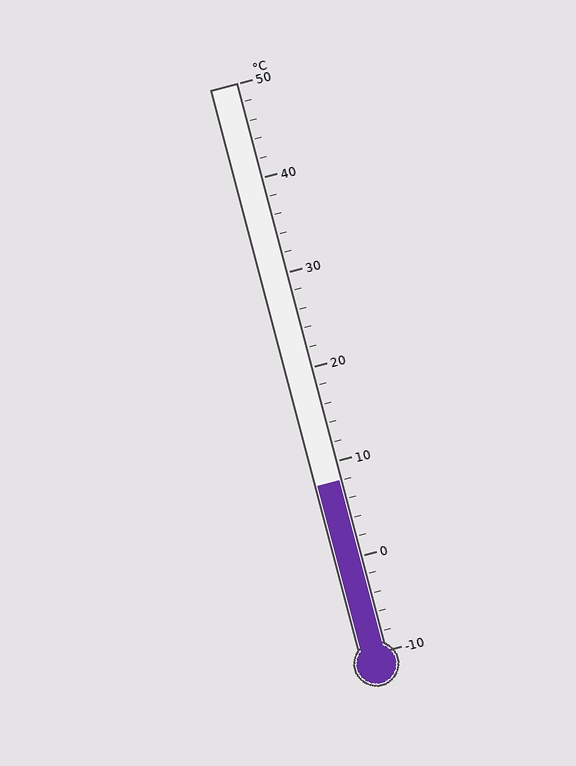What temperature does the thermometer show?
The thermometer shows approximately 8°C.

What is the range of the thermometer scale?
The thermometer scale ranges from -10°C to 50°C.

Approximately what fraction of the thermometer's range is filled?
The thermometer is filled to approximately 30% of its range.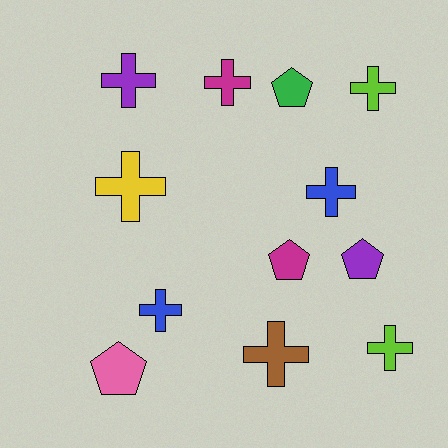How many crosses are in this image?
There are 8 crosses.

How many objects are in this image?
There are 12 objects.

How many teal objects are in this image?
There are no teal objects.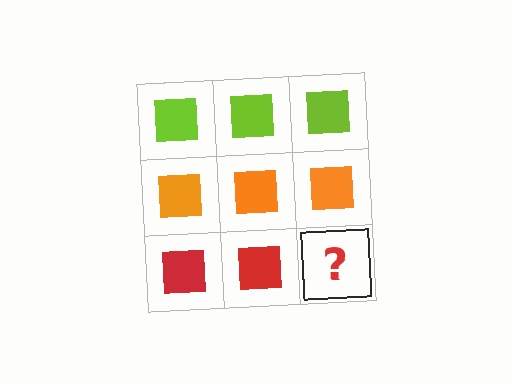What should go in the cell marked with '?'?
The missing cell should contain a red square.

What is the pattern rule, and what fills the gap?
The rule is that each row has a consistent color. The gap should be filled with a red square.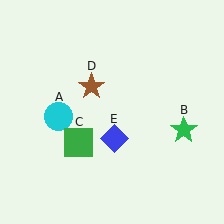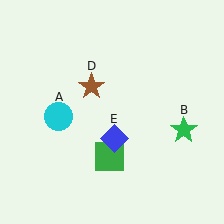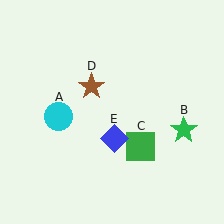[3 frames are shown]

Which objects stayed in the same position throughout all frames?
Cyan circle (object A) and green star (object B) and brown star (object D) and blue diamond (object E) remained stationary.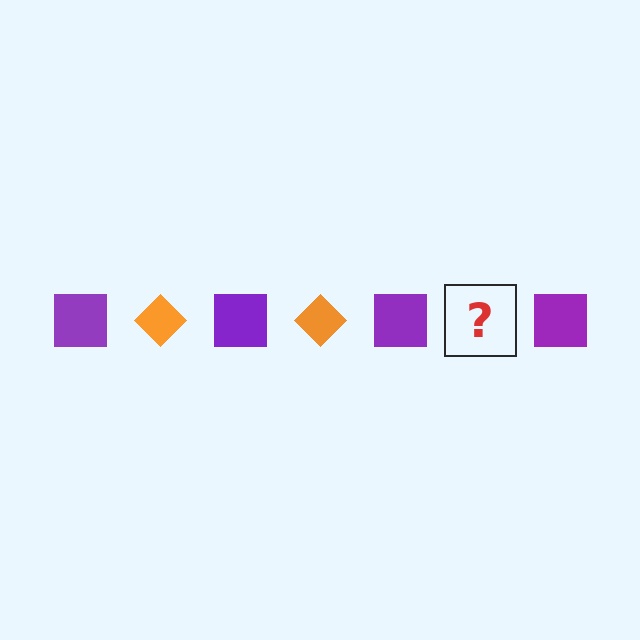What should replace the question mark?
The question mark should be replaced with an orange diamond.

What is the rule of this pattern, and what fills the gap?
The rule is that the pattern alternates between purple square and orange diamond. The gap should be filled with an orange diamond.